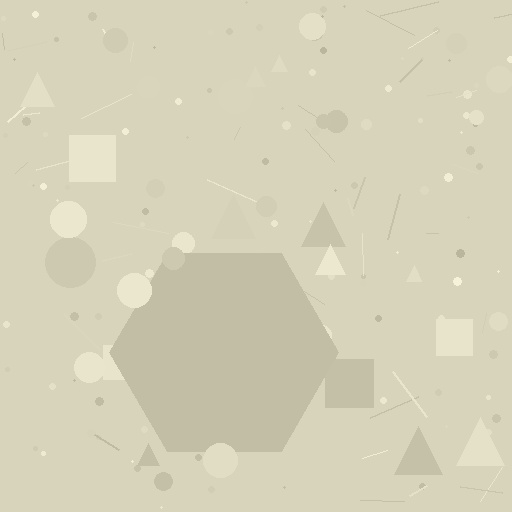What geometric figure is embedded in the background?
A hexagon is embedded in the background.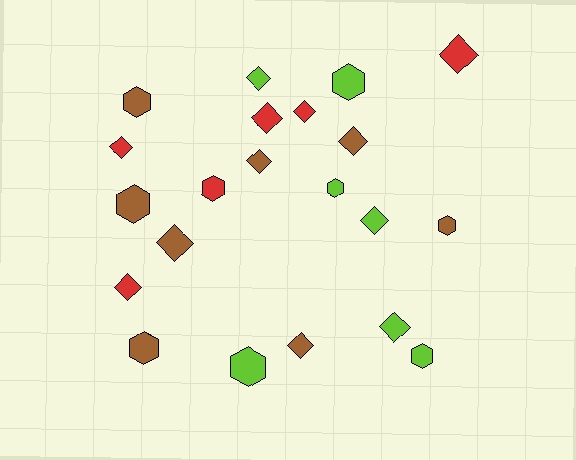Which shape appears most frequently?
Diamond, with 12 objects.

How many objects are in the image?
There are 21 objects.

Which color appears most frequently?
Brown, with 8 objects.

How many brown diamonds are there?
There are 4 brown diamonds.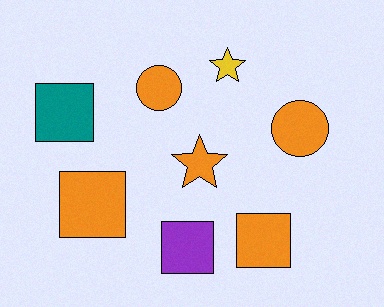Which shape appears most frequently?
Square, with 4 objects.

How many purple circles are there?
There are no purple circles.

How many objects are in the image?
There are 8 objects.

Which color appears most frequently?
Orange, with 5 objects.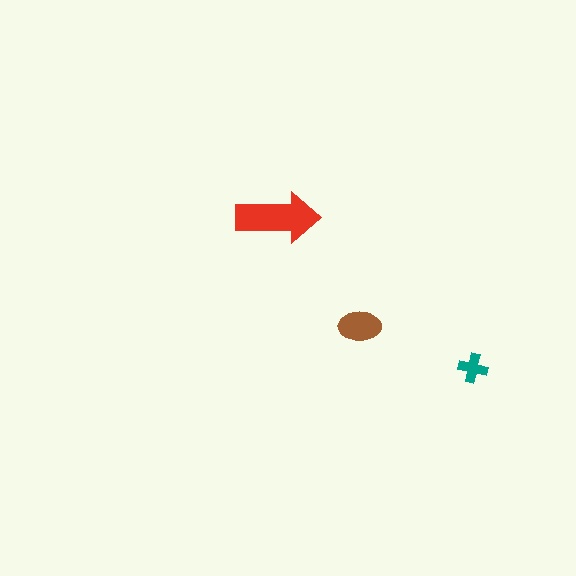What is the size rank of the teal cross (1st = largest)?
3rd.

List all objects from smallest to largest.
The teal cross, the brown ellipse, the red arrow.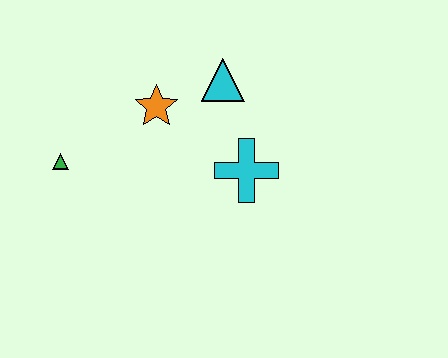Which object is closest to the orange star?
The cyan triangle is closest to the orange star.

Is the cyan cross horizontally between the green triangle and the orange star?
No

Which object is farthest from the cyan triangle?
The green triangle is farthest from the cyan triangle.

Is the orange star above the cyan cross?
Yes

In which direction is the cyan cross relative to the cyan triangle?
The cyan cross is below the cyan triangle.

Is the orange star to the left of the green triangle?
No